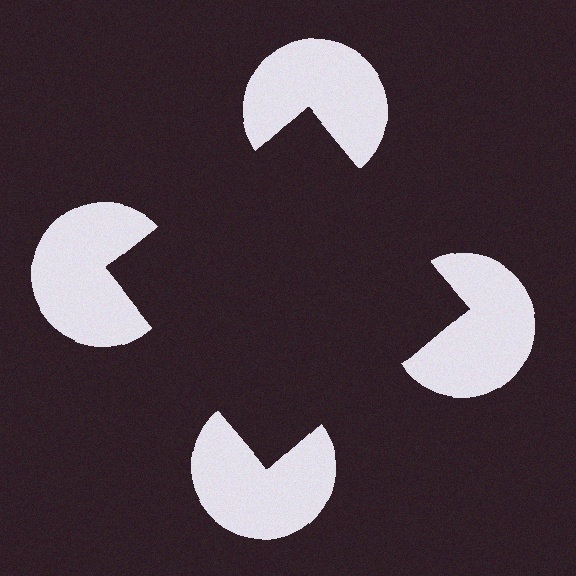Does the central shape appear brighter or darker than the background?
It typically appears slightly darker than the background, even though no actual brightness change is drawn.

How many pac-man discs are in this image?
There are 4 — one at each vertex of the illusory square.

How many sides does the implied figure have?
4 sides.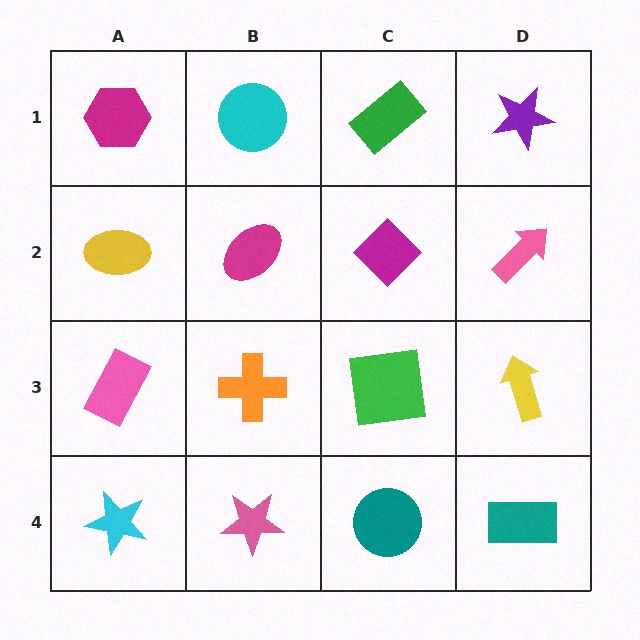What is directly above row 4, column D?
A yellow arrow.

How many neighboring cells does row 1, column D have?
2.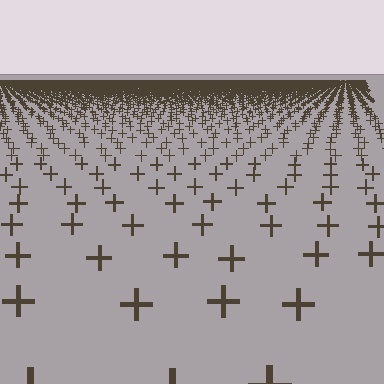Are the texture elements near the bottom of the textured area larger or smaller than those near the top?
Larger. Near the bottom, elements are closer to the viewer and appear at a bigger on-screen size.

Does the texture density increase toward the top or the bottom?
Density increases toward the top.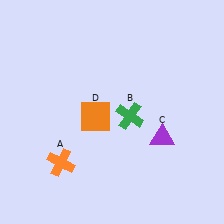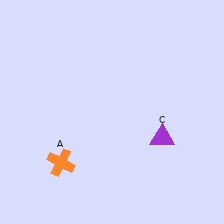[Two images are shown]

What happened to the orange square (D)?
The orange square (D) was removed in Image 2. It was in the bottom-left area of Image 1.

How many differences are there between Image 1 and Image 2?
There are 2 differences between the two images.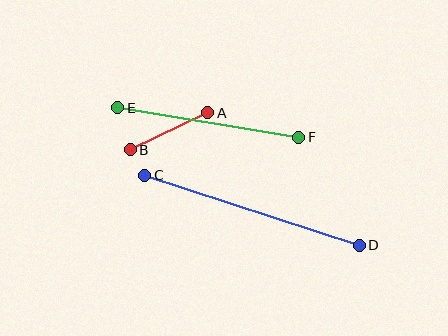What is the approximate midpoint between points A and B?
The midpoint is at approximately (169, 131) pixels.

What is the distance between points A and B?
The distance is approximately 86 pixels.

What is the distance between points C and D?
The distance is approximately 226 pixels.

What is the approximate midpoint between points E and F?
The midpoint is at approximately (208, 123) pixels.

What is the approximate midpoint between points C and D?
The midpoint is at approximately (252, 210) pixels.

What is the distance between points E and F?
The distance is approximately 183 pixels.